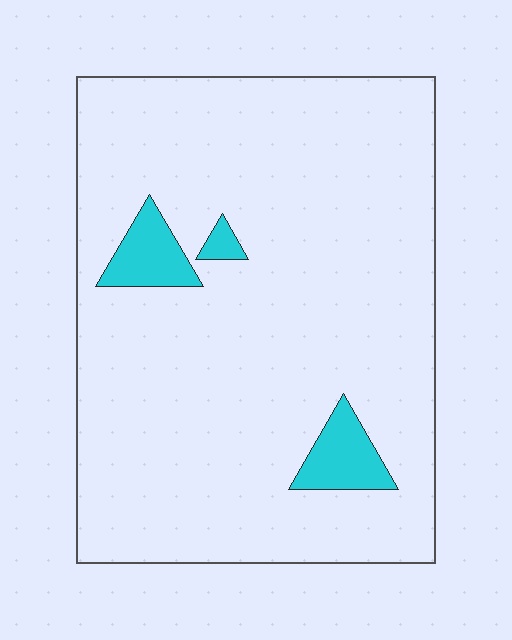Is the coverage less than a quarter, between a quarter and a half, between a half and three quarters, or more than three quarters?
Less than a quarter.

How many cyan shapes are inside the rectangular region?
3.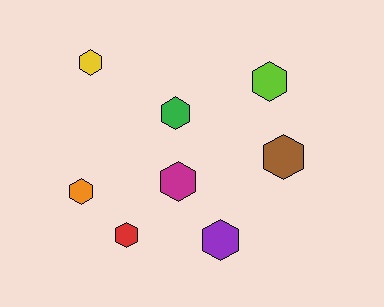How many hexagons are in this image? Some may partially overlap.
There are 8 hexagons.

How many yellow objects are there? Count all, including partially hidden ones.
There is 1 yellow object.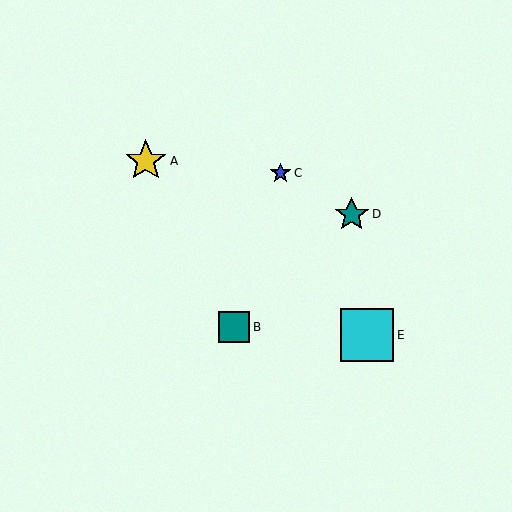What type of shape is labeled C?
Shape C is a blue star.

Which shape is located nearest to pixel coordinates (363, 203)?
The teal star (labeled D) at (352, 214) is nearest to that location.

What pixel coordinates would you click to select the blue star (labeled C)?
Click at (280, 173) to select the blue star C.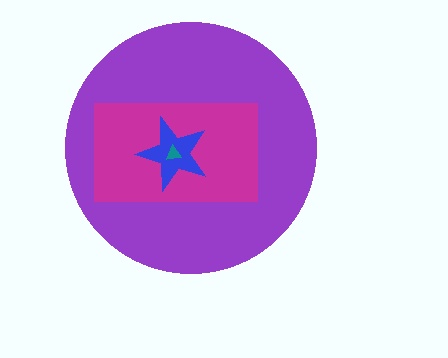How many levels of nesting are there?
4.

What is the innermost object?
The teal triangle.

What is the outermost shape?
The purple circle.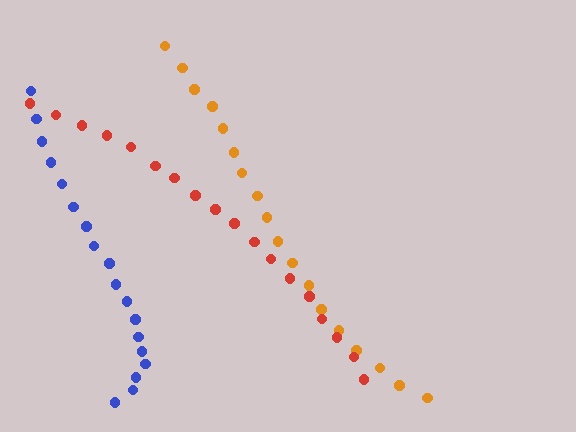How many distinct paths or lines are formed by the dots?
There are 3 distinct paths.